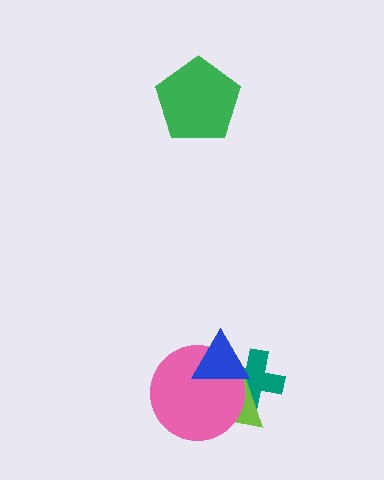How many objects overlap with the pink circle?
3 objects overlap with the pink circle.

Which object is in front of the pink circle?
The blue triangle is in front of the pink circle.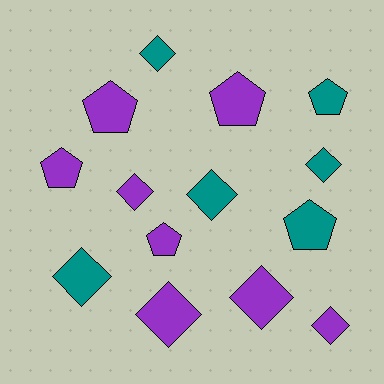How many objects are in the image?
There are 14 objects.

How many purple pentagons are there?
There are 4 purple pentagons.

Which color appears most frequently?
Purple, with 8 objects.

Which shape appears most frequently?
Diamond, with 8 objects.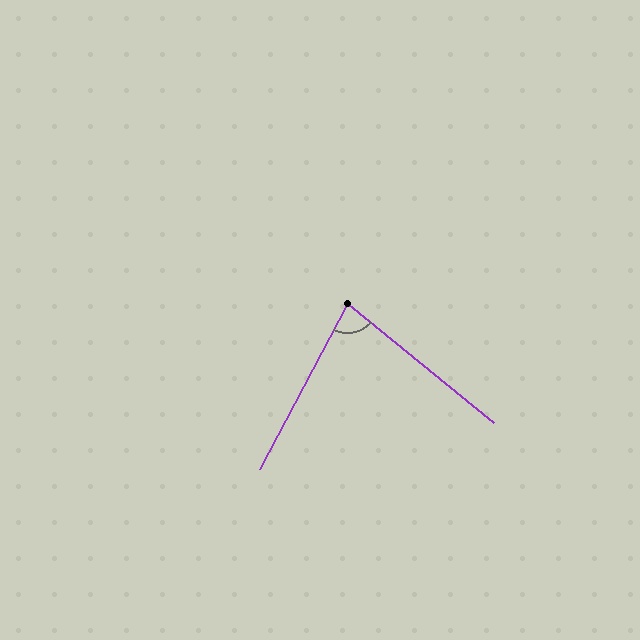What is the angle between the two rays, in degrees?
Approximately 79 degrees.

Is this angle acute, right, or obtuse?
It is acute.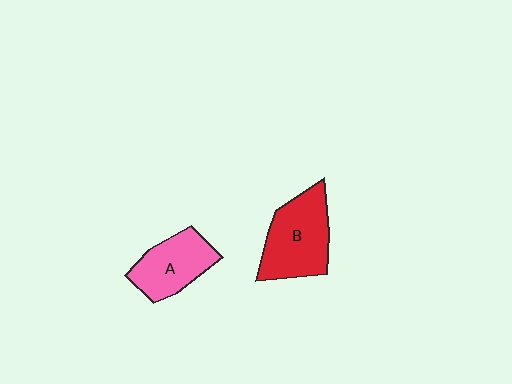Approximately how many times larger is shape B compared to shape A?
Approximately 1.3 times.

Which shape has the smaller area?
Shape A (pink).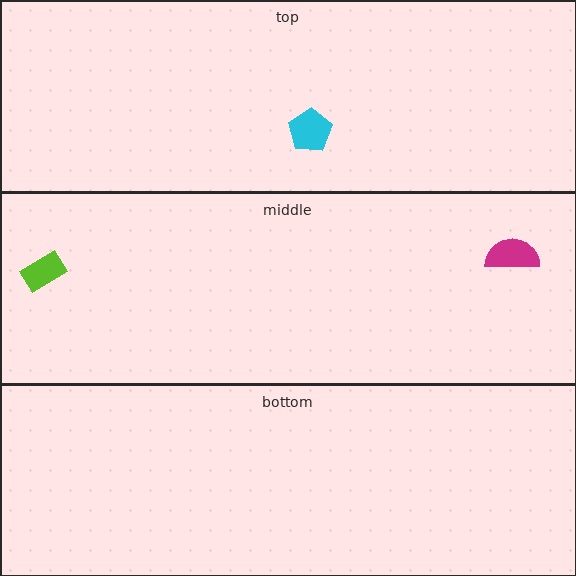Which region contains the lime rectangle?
The middle region.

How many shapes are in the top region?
1.